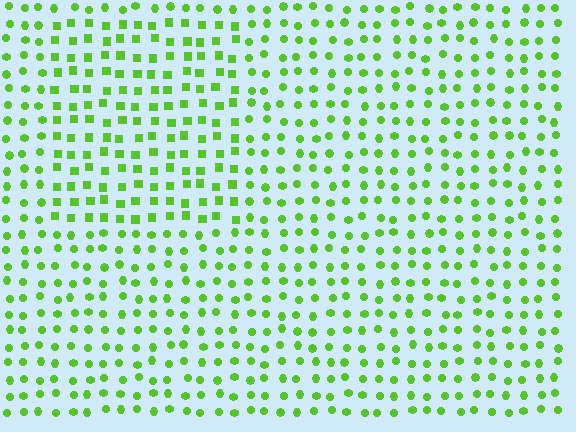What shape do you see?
I see a rectangle.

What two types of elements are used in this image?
The image uses squares inside the rectangle region and circles outside it.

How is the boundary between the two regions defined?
The boundary is defined by a change in element shape: squares inside vs. circles outside. All elements share the same color and spacing.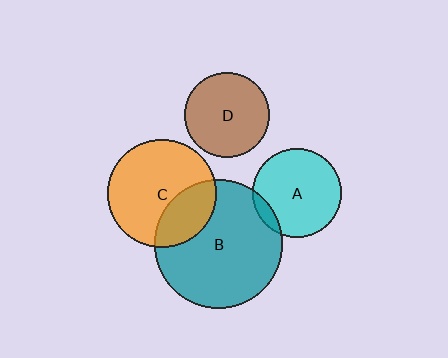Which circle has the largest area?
Circle B (teal).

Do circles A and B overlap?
Yes.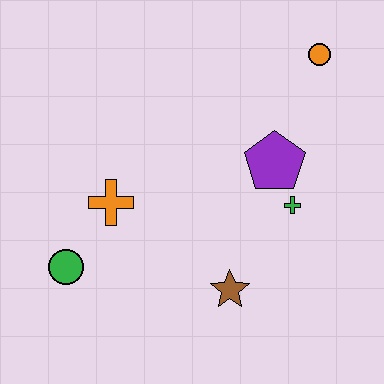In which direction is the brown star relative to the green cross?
The brown star is below the green cross.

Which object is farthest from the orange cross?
The orange circle is farthest from the orange cross.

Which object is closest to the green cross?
The purple pentagon is closest to the green cross.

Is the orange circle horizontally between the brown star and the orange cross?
No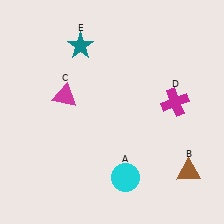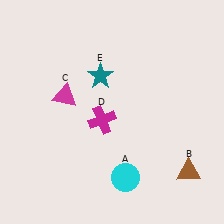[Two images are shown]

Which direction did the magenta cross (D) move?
The magenta cross (D) moved left.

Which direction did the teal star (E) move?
The teal star (E) moved down.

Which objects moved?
The objects that moved are: the magenta cross (D), the teal star (E).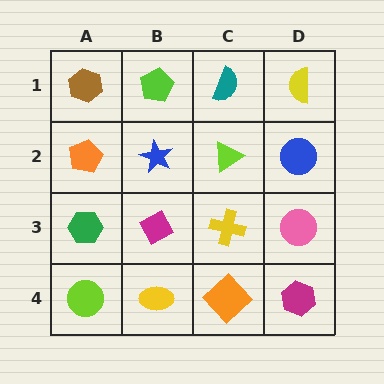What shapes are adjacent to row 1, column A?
An orange pentagon (row 2, column A), a lime pentagon (row 1, column B).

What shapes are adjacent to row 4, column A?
A green hexagon (row 3, column A), a yellow ellipse (row 4, column B).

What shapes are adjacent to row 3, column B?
A blue star (row 2, column B), a yellow ellipse (row 4, column B), a green hexagon (row 3, column A), a yellow cross (row 3, column C).